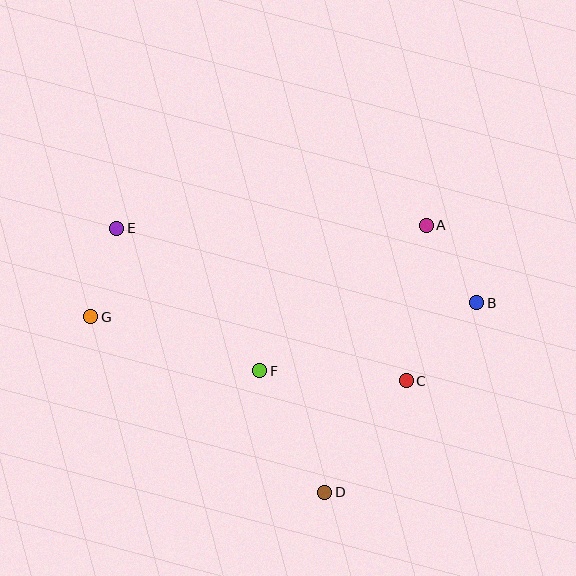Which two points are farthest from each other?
Points B and G are farthest from each other.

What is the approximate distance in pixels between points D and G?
The distance between D and G is approximately 293 pixels.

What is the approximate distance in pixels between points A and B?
The distance between A and B is approximately 93 pixels.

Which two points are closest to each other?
Points E and G are closest to each other.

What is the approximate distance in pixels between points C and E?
The distance between C and E is approximately 327 pixels.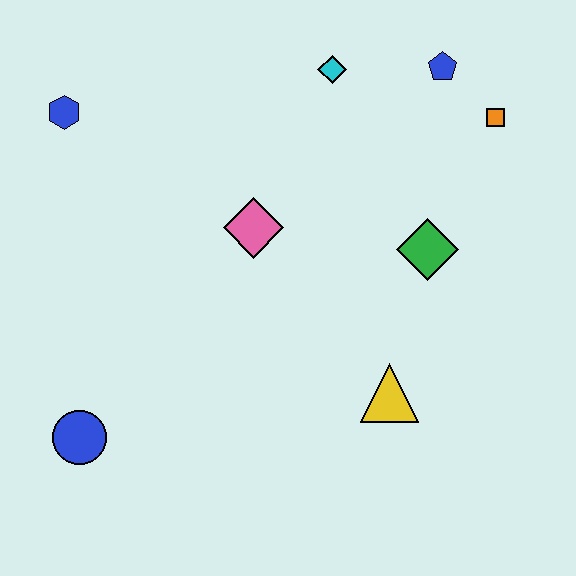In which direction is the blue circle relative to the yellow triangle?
The blue circle is to the left of the yellow triangle.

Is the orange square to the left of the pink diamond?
No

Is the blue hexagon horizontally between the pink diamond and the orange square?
No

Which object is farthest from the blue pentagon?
The blue circle is farthest from the blue pentagon.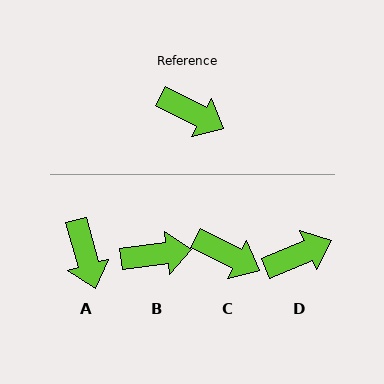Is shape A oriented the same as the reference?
No, it is off by about 48 degrees.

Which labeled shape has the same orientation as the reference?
C.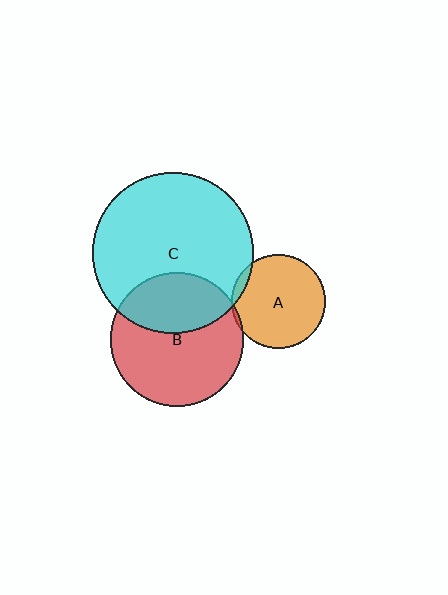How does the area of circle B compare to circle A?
Approximately 2.0 times.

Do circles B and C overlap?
Yes.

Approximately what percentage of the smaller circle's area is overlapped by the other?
Approximately 35%.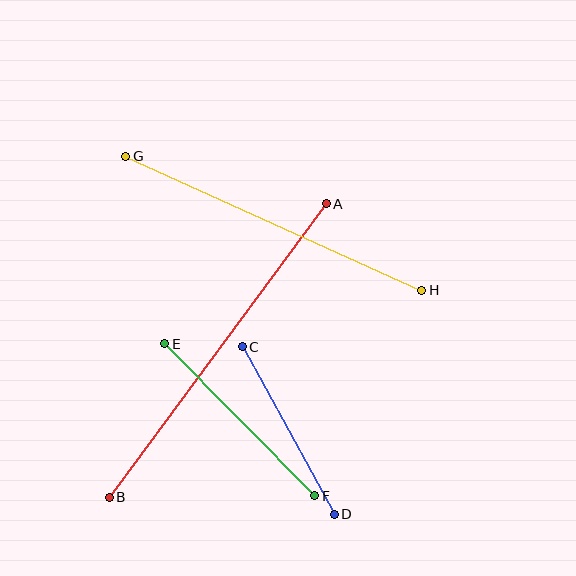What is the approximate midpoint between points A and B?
The midpoint is at approximately (218, 351) pixels.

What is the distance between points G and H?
The distance is approximately 325 pixels.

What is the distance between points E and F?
The distance is approximately 214 pixels.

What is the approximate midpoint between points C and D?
The midpoint is at approximately (288, 431) pixels.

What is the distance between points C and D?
The distance is approximately 191 pixels.